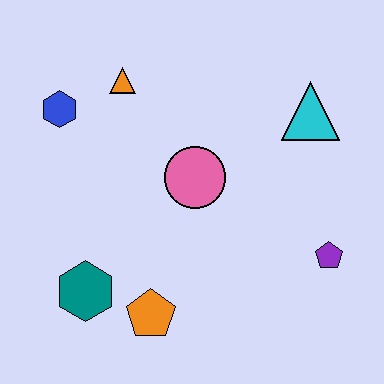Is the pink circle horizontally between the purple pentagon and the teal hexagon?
Yes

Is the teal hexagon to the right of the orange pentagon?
No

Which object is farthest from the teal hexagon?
The cyan triangle is farthest from the teal hexagon.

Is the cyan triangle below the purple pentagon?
No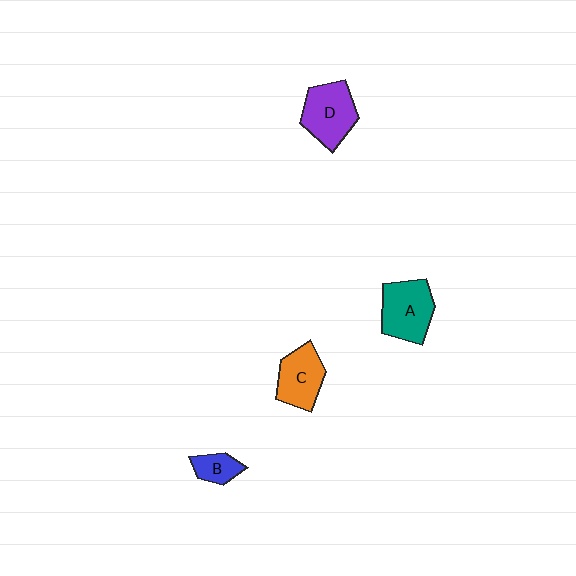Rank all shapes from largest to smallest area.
From largest to smallest: D (purple), A (teal), C (orange), B (blue).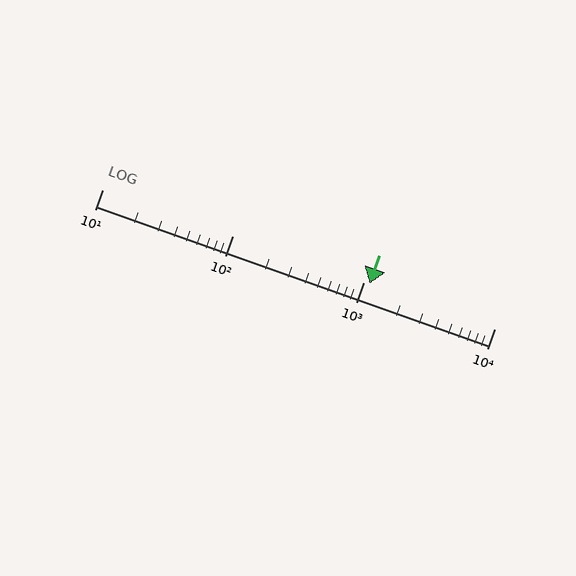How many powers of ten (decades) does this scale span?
The scale spans 3 decades, from 10 to 10000.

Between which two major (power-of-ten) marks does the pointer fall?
The pointer is between 1000 and 10000.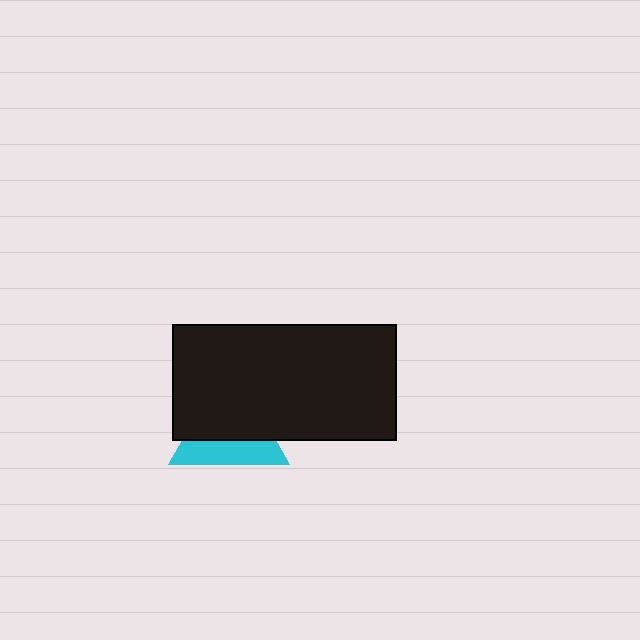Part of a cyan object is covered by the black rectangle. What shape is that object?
It is a triangle.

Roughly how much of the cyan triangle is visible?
A small part of it is visible (roughly 40%).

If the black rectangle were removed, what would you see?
You would see the complete cyan triangle.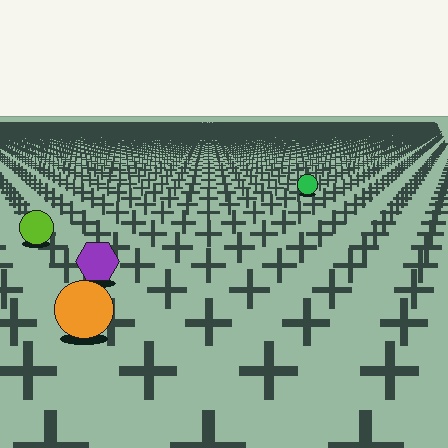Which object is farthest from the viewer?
The green circle is farthest from the viewer. It appears smaller and the ground texture around it is denser.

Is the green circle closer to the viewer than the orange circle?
No. The orange circle is closer — you can tell from the texture gradient: the ground texture is coarser near it.